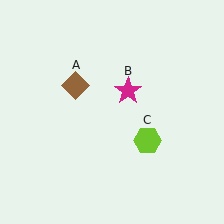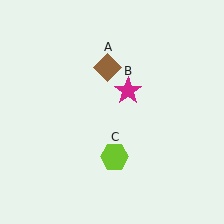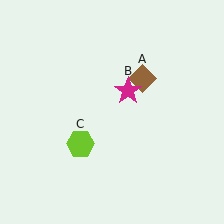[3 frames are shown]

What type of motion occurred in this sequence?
The brown diamond (object A), lime hexagon (object C) rotated clockwise around the center of the scene.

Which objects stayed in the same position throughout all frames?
Magenta star (object B) remained stationary.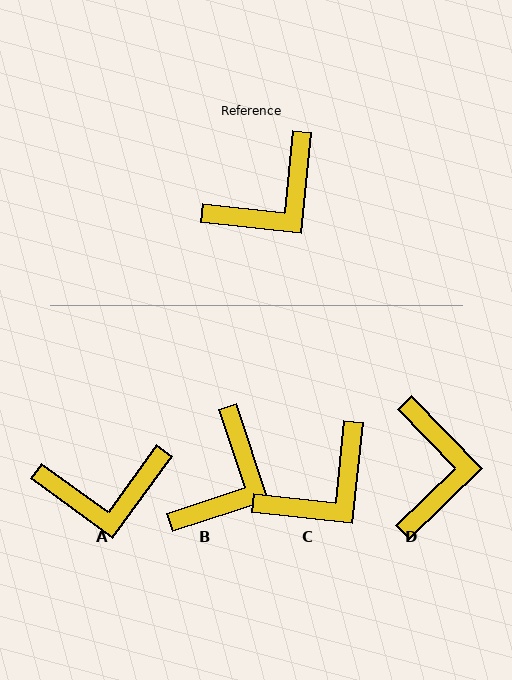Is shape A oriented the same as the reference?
No, it is off by about 30 degrees.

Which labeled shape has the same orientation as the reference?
C.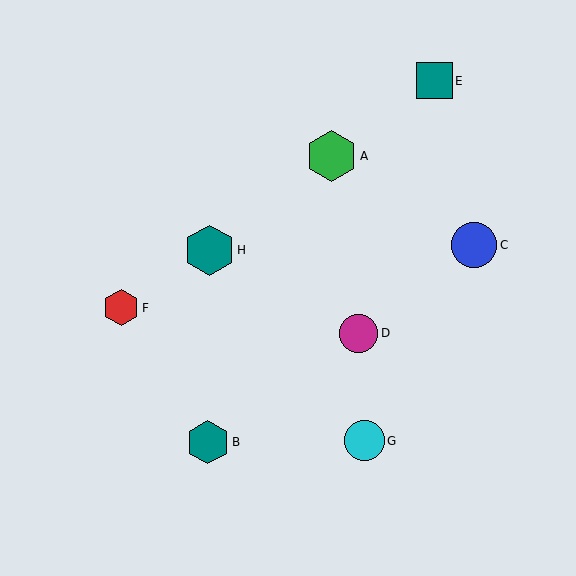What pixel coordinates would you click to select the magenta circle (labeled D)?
Click at (359, 333) to select the magenta circle D.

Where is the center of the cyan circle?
The center of the cyan circle is at (364, 441).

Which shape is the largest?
The green hexagon (labeled A) is the largest.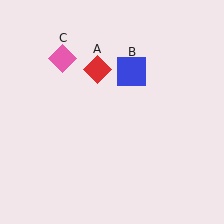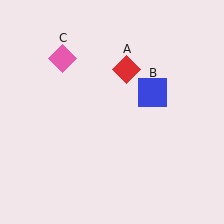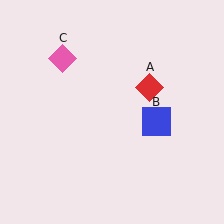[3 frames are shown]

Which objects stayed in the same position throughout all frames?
Pink diamond (object C) remained stationary.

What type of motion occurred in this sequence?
The red diamond (object A), blue square (object B) rotated clockwise around the center of the scene.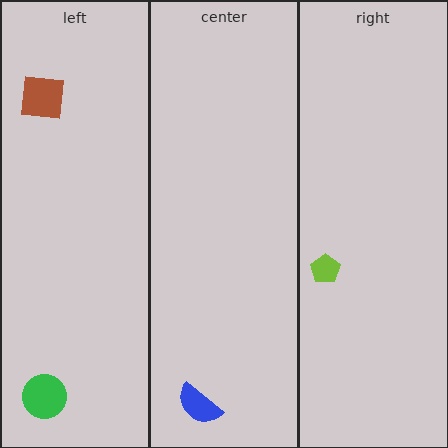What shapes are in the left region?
The green circle, the brown square.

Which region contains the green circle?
The left region.